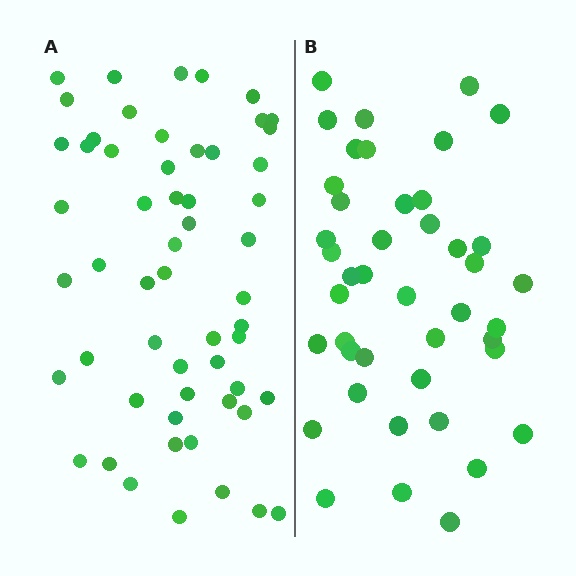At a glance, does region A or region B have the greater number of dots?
Region A (the left region) has more dots.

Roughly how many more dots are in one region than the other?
Region A has approximately 15 more dots than region B.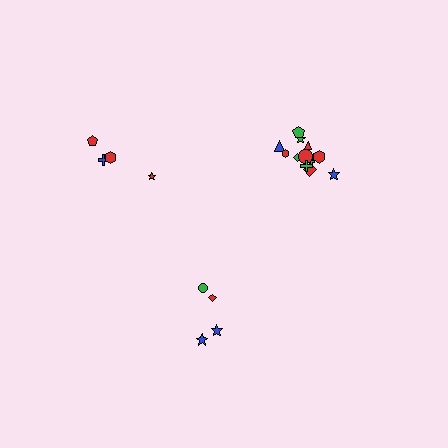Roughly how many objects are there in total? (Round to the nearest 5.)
Roughly 20 objects in total.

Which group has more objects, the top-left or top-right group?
The top-right group.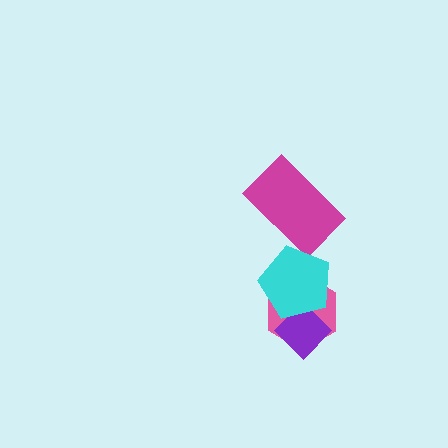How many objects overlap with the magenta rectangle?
0 objects overlap with the magenta rectangle.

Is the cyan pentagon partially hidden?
No, no other shape covers it.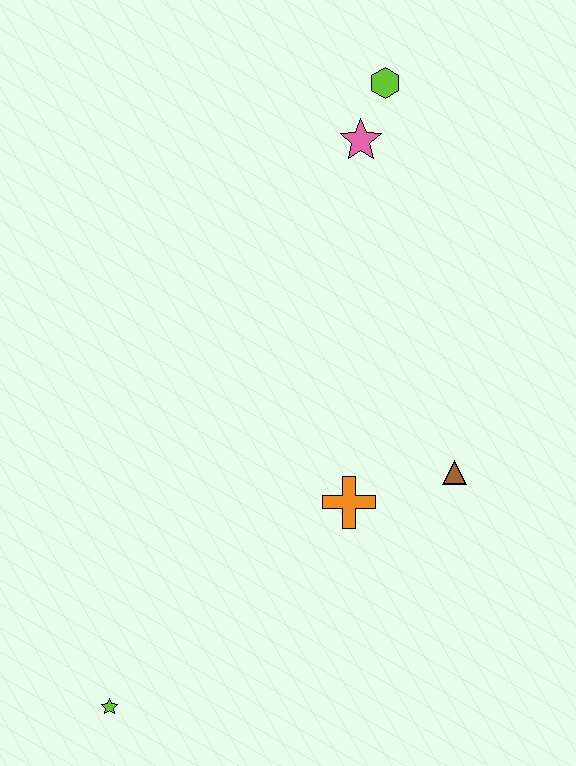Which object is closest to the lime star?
The orange cross is closest to the lime star.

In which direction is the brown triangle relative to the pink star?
The brown triangle is below the pink star.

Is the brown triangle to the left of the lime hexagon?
No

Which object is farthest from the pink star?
The lime star is farthest from the pink star.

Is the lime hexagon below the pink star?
No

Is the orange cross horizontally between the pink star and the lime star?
Yes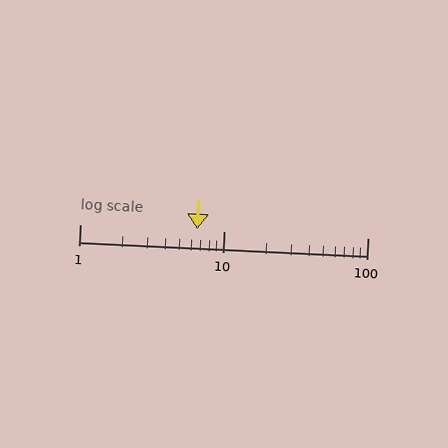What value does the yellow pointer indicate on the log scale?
The pointer indicates approximately 6.5.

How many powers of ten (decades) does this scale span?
The scale spans 2 decades, from 1 to 100.